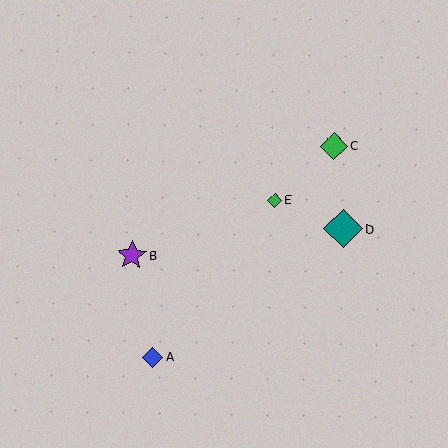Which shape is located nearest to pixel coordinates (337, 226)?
The teal diamond (labeled D) at (343, 229) is nearest to that location.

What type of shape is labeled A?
Shape A is a blue diamond.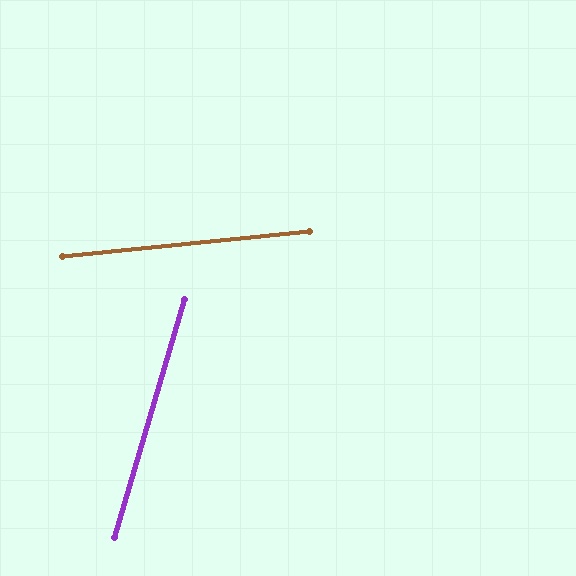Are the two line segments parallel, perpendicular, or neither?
Neither parallel nor perpendicular — they differ by about 68°.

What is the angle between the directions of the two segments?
Approximately 68 degrees.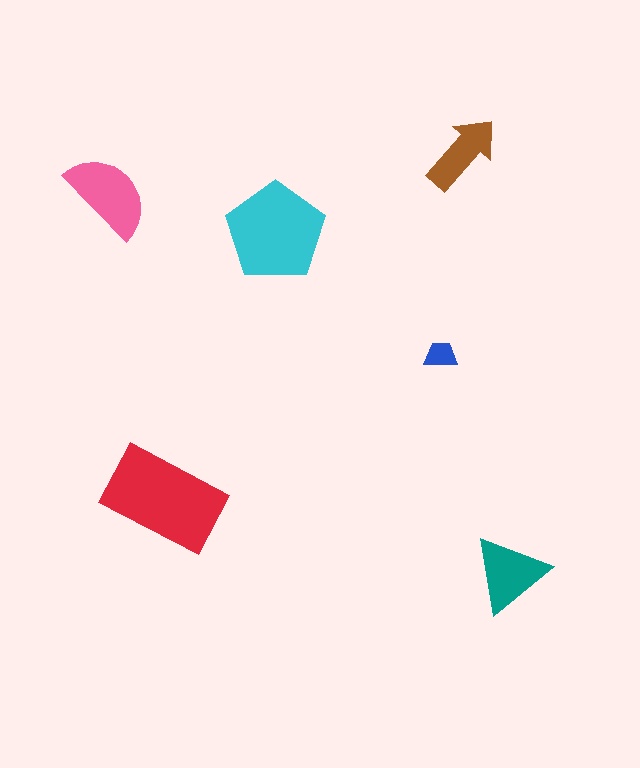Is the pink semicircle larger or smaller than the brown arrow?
Larger.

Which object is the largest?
The red rectangle.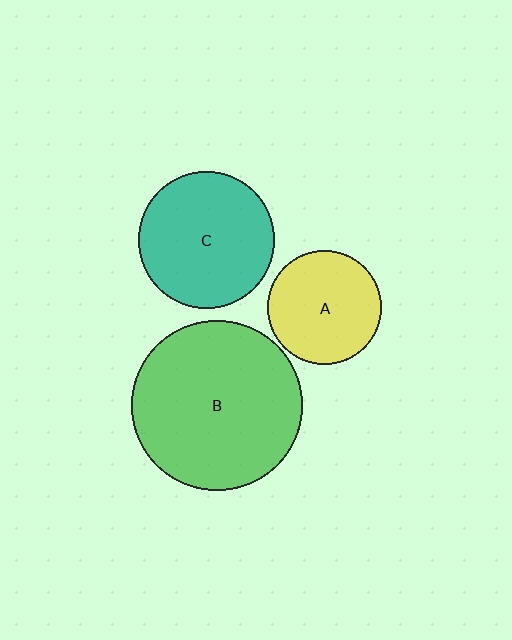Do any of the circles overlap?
No, none of the circles overlap.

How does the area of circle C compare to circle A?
Approximately 1.4 times.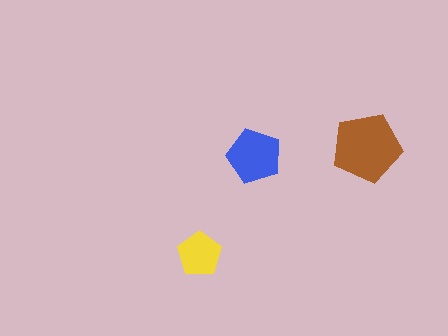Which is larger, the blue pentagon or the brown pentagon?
The brown one.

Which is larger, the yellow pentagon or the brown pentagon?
The brown one.